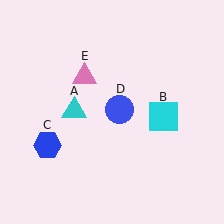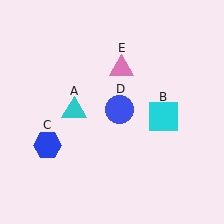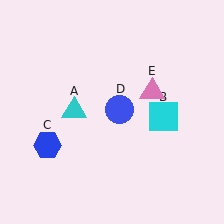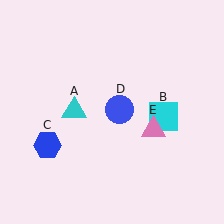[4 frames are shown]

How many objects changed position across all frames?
1 object changed position: pink triangle (object E).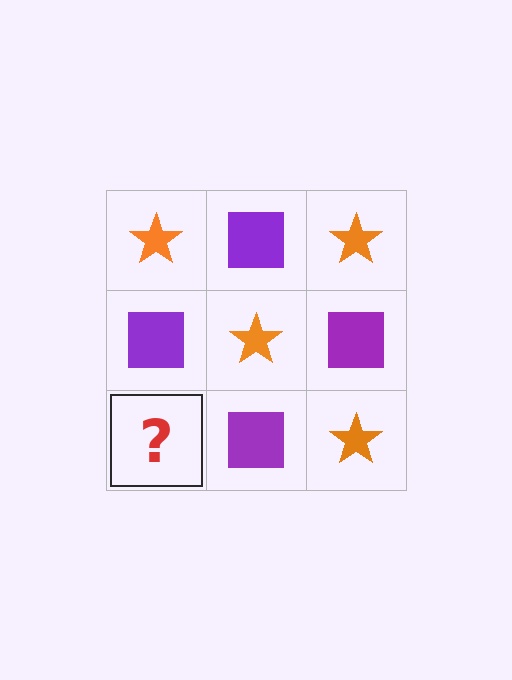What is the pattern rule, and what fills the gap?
The rule is that it alternates orange star and purple square in a checkerboard pattern. The gap should be filled with an orange star.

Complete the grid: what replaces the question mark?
The question mark should be replaced with an orange star.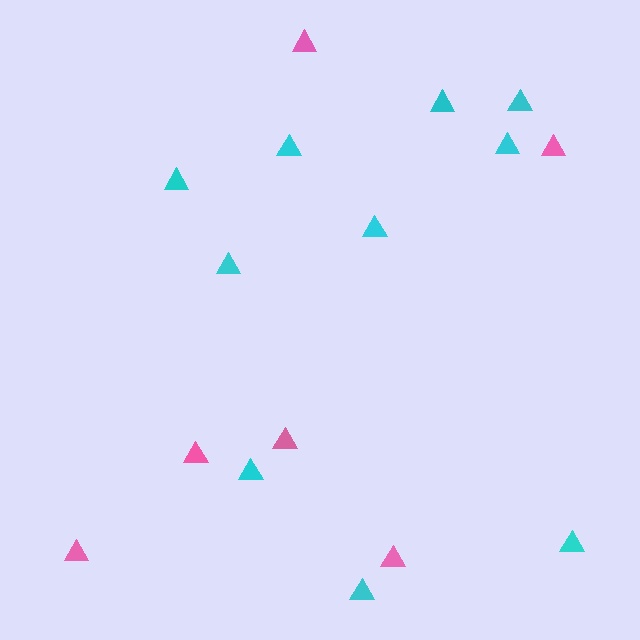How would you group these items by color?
There are 2 groups: one group of pink triangles (6) and one group of cyan triangles (10).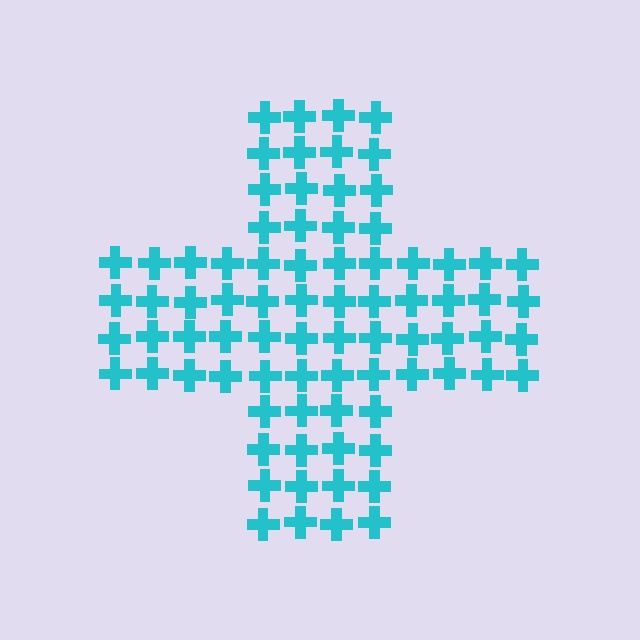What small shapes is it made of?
It is made of small crosses.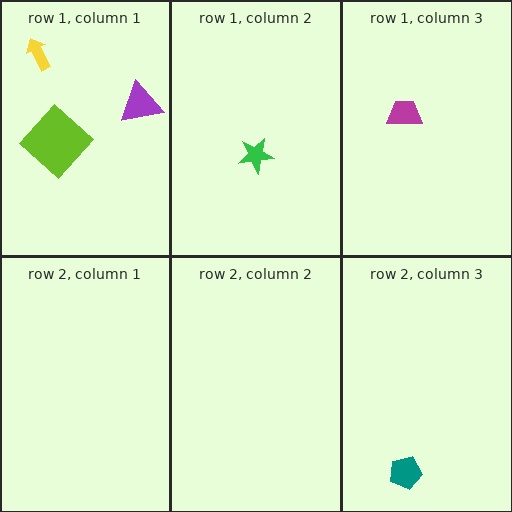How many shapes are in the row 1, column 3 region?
1.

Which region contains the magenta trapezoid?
The row 1, column 3 region.